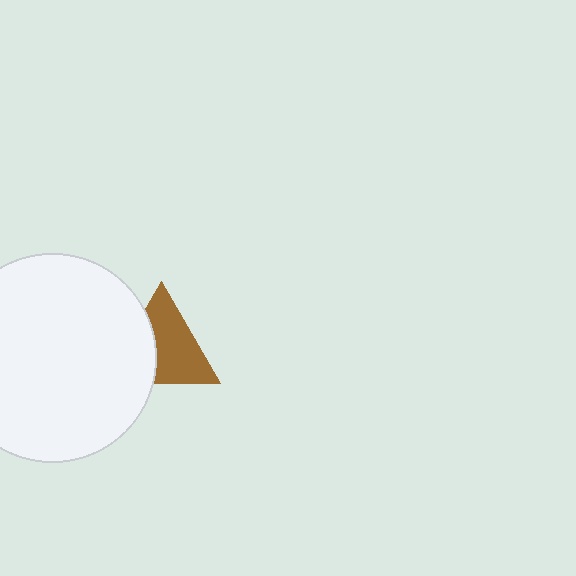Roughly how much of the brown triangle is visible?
About half of it is visible (roughly 63%).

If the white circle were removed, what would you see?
You would see the complete brown triangle.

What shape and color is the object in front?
The object in front is a white circle.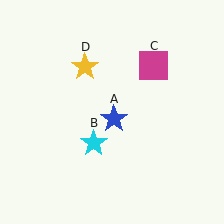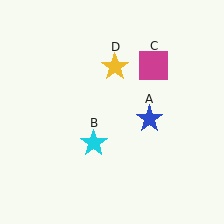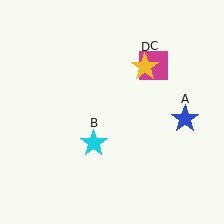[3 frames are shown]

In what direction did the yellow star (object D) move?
The yellow star (object D) moved right.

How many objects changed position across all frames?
2 objects changed position: blue star (object A), yellow star (object D).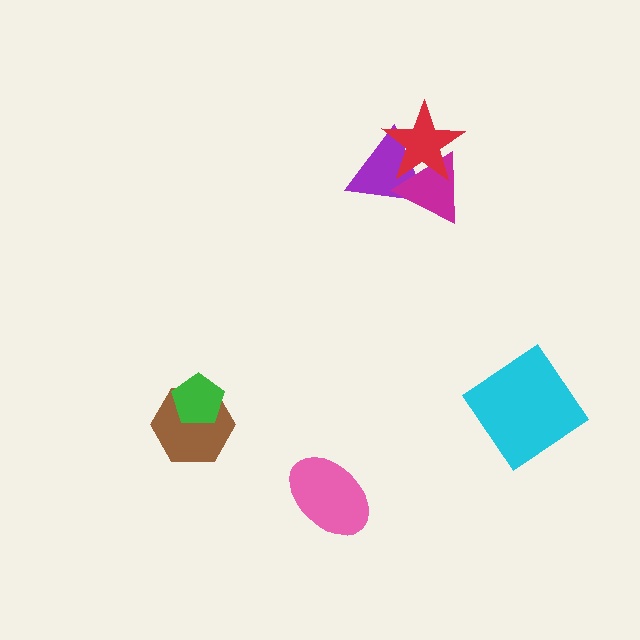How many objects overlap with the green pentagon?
1 object overlaps with the green pentagon.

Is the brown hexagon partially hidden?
Yes, it is partially covered by another shape.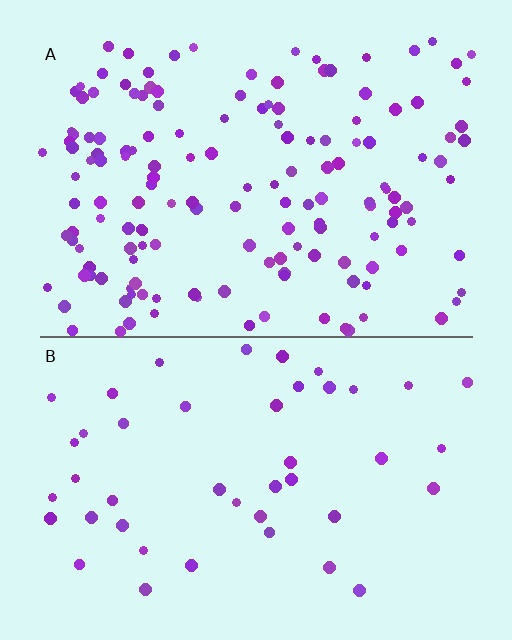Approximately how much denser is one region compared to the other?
Approximately 3.4× — region A over region B.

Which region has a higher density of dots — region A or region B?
A (the top).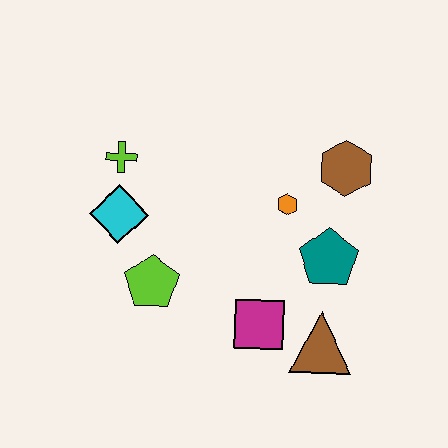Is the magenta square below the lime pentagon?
Yes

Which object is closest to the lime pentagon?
The cyan diamond is closest to the lime pentagon.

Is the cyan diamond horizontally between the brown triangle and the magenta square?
No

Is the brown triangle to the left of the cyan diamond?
No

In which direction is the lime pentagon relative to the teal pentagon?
The lime pentagon is to the left of the teal pentagon.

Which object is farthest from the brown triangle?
The lime cross is farthest from the brown triangle.